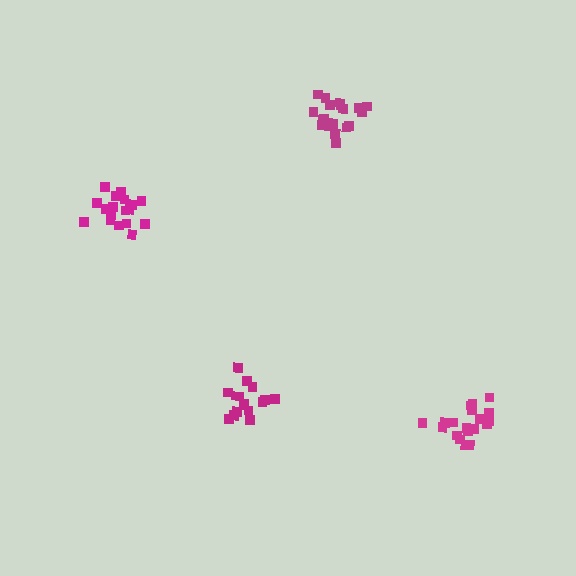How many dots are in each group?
Group 1: 19 dots, Group 2: 16 dots, Group 3: 20 dots, Group 4: 19 dots (74 total).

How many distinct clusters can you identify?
There are 4 distinct clusters.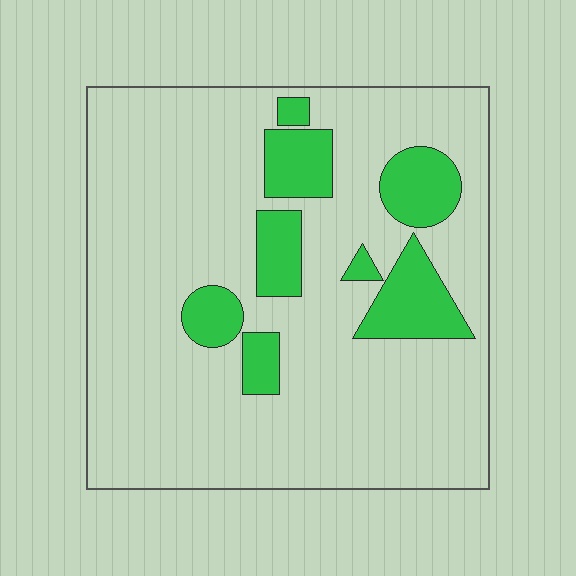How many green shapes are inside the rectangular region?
8.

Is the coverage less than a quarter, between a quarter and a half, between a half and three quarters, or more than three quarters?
Less than a quarter.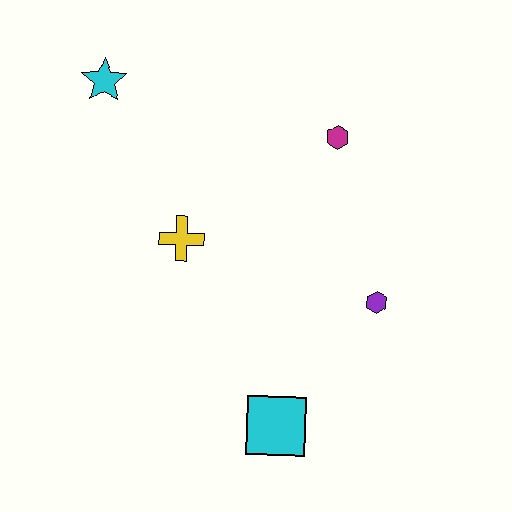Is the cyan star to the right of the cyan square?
No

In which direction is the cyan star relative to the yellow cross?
The cyan star is above the yellow cross.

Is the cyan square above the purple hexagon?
No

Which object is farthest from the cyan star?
The cyan square is farthest from the cyan star.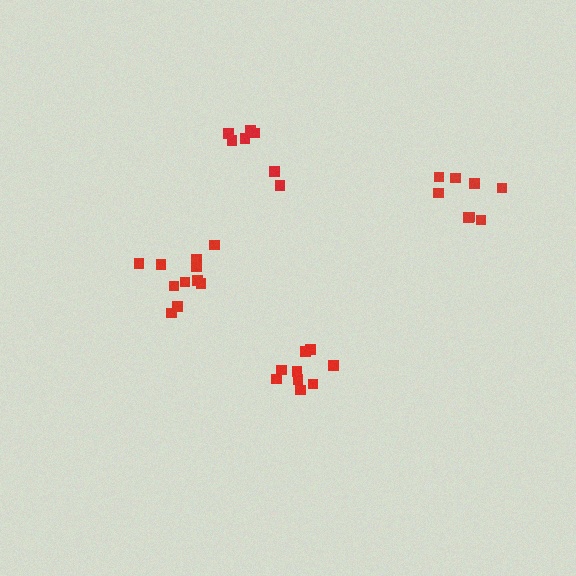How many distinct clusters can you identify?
There are 4 distinct clusters.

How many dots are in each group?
Group 1: 7 dots, Group 2: 8 dots, Group 3: 9 dots, Group 4: 11 dots (35 total).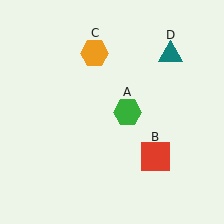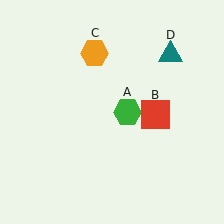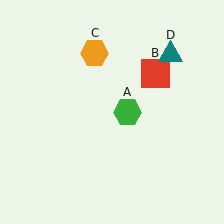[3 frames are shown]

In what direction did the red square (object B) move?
The red square (object B) moved up.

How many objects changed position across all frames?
1 object changed position: red square (object B).